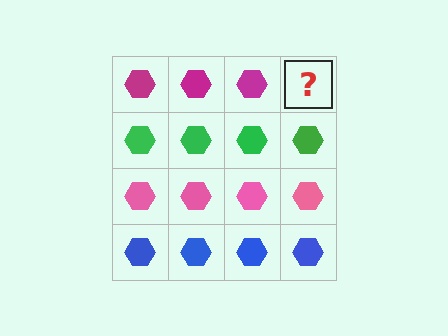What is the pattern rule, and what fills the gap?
The rule is that each row has a consistent color. The gap should be filled with a magenta hexagon.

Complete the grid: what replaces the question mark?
The question mark should be replaced with a magenta hexagon.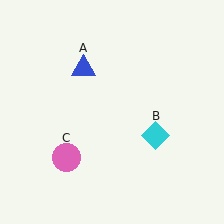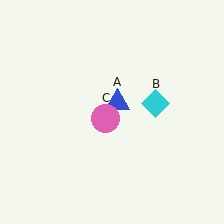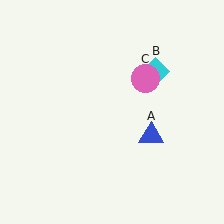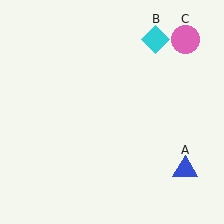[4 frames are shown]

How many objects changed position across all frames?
3 objects changed position: blue triangle (object A), cyan diamond (object B), pink circle (object C).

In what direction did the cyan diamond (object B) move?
The cyan diamond (object B) moved up.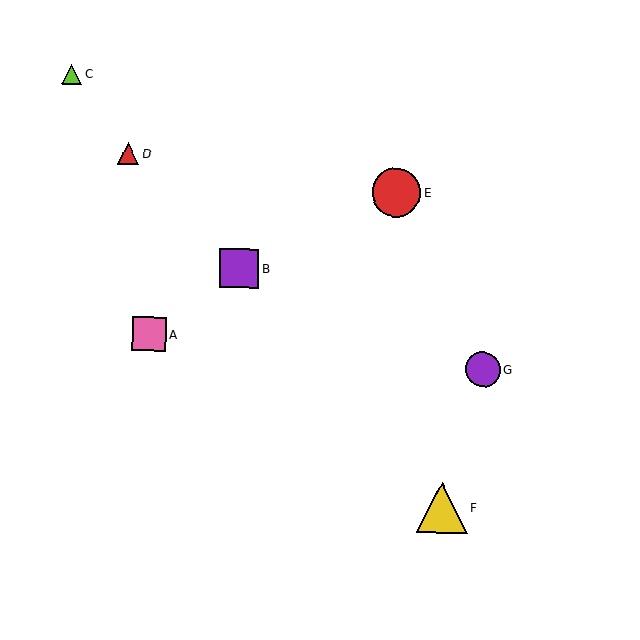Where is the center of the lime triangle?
The center of the lime triangle is at (72, 74).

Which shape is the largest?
The yellow triangle (labeled F) is the largest.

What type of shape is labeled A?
Shape A is a pink square.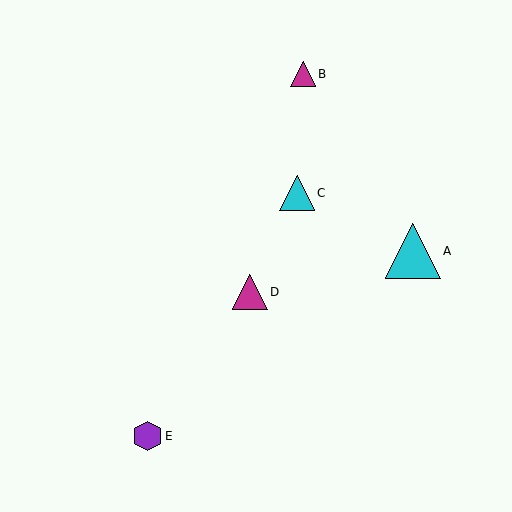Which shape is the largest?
The cyan triangle (labeled A) is the largest.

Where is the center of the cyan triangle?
The center of the cyan triangle is at (297, 193).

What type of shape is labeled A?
Shape A is a cyan triangle.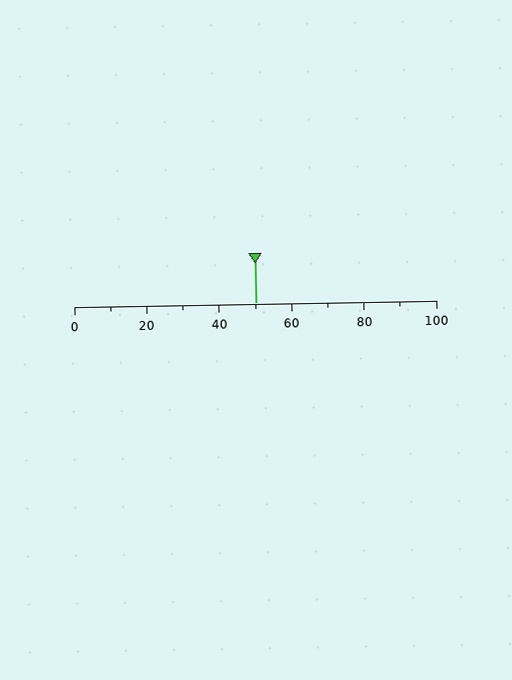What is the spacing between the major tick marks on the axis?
The major ticks are spaced 20 apart.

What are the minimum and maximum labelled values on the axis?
The axis runs from 0 to 100.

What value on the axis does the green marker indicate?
The marker indicates approximately 50.